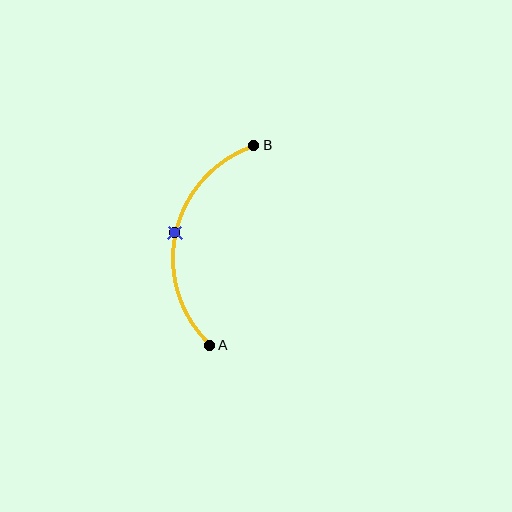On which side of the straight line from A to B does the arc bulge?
The arc bulges to the left of the straight line connecting A and B.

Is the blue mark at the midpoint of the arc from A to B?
Yes. The blue mark lies on the arc at equal arc-length from both A and B — it is the arc midpoint.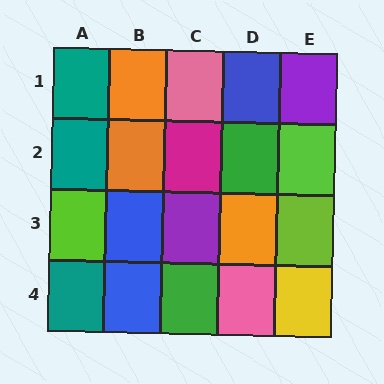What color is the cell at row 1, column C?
Pink.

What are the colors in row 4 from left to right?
Teal, blue, green, pink, yellow.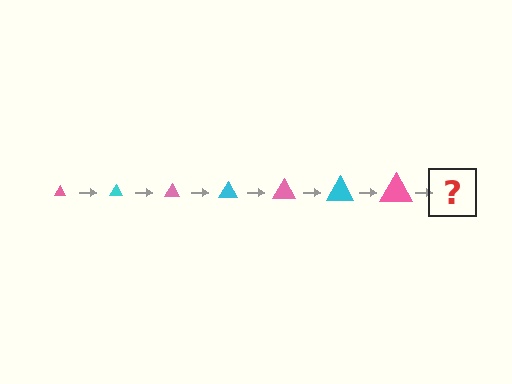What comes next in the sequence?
The next element should be a cyan triangle, larger than the previous one.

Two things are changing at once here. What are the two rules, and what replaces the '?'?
The two rules are that the triangle grows larger each step and the color cycles through pink and cyan. The '?' should be a cyan triangle, larger than the previous one.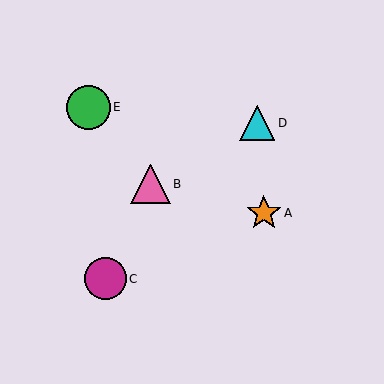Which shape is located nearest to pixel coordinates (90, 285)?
The magenta circle (labeled C) at (105, 279) is nearest to that location.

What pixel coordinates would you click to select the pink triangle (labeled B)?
Click at (150, 184) to select the pink triangle B.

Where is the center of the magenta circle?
The center of the magenta circle is at (105, 279).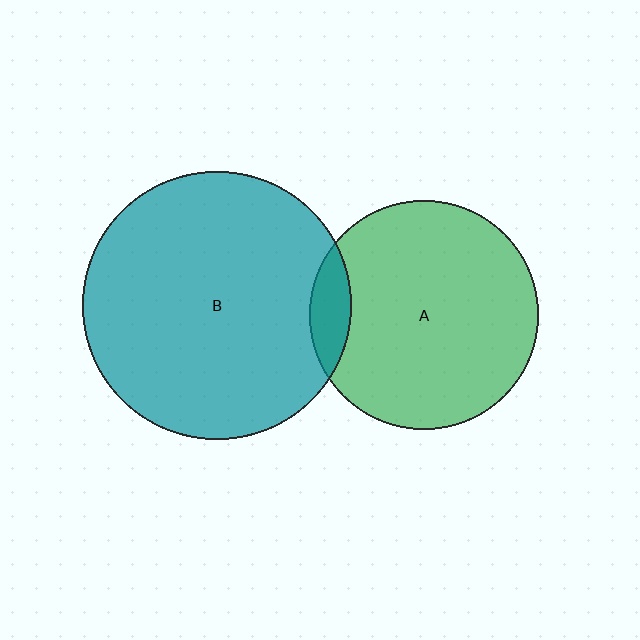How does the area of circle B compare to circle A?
Approximately 1.4 times.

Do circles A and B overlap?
Yes.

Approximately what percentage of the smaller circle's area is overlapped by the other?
Approximately 10%.